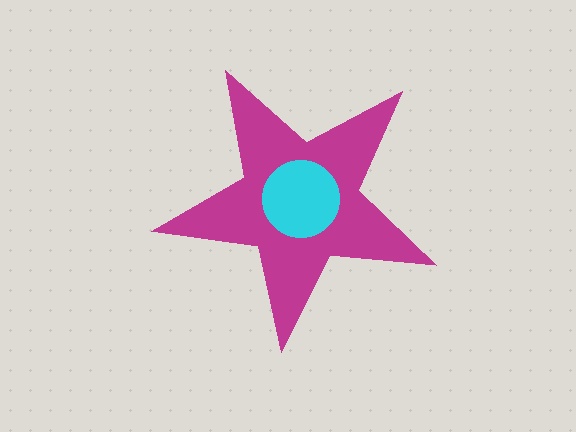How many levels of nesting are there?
2.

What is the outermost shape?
The magenta star.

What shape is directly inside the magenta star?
The cyan circle.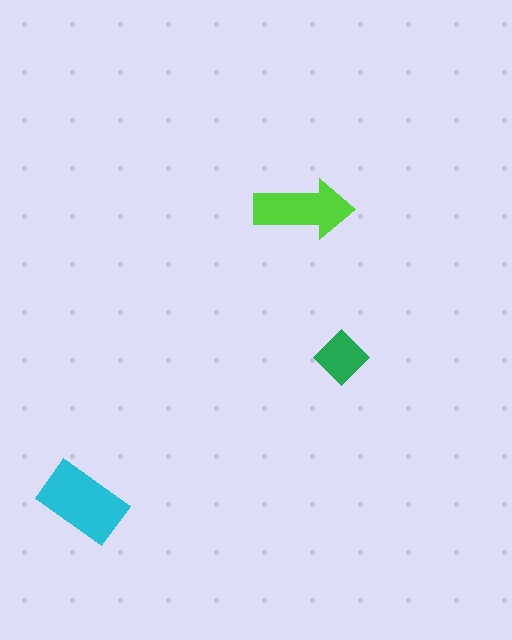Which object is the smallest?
The green diamond.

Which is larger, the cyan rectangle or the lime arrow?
The cyan rectangle.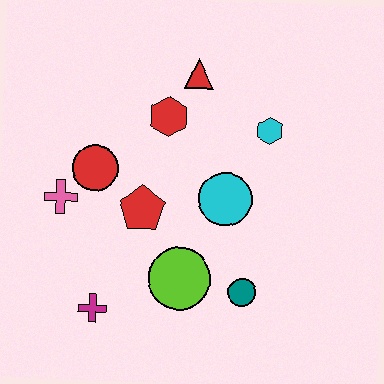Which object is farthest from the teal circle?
The red triangle is farthest from the teal circle.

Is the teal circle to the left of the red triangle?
No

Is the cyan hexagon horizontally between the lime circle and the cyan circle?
No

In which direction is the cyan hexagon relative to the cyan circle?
The cyan hexagon is above the cyan circle.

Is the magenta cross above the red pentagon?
No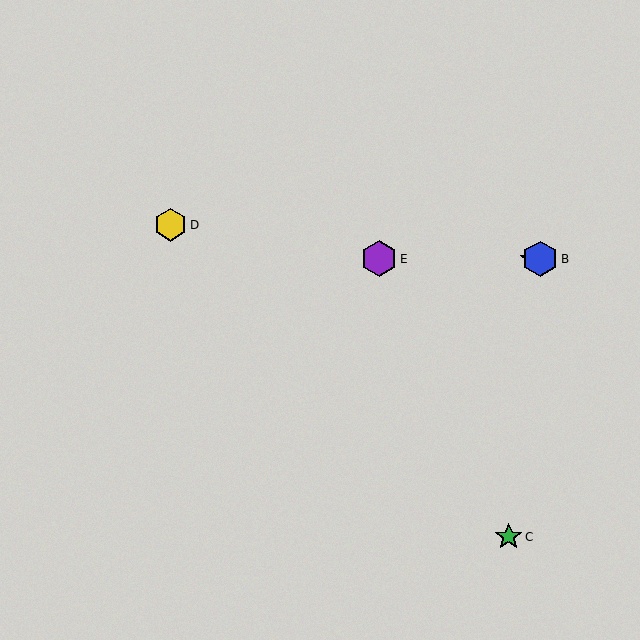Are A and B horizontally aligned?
Yes, both are at y≈259.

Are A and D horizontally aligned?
No, A is at y≈259 and D is at y≈225.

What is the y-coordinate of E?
Object E is at y≈259.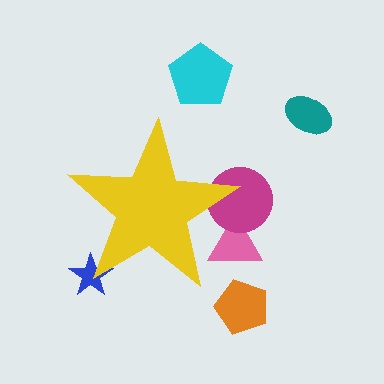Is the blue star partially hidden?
Yes, the blue star is partially hidden behind the yellow star.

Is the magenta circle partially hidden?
Yes, the magenta circle is partially hidden behind the yellow star.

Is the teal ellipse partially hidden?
No, the teal ellipse is fully visible.